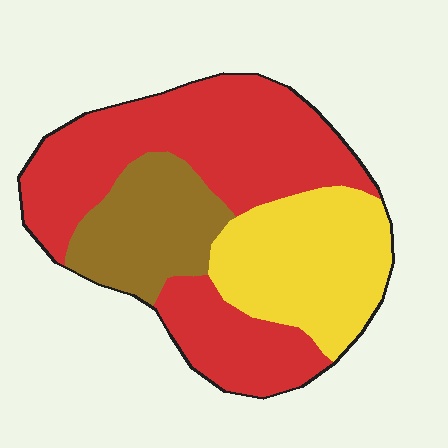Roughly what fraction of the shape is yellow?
Yellow takes up about one quarter (1/4) of the shape.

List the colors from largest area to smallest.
From largest to smallest: red, yellow, brown.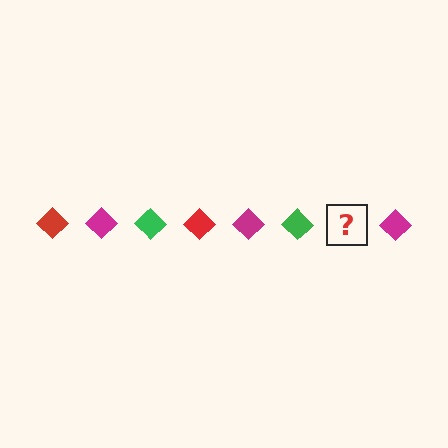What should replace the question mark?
The question mark should be replaced with a red diamond.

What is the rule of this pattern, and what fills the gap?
The rule is that the pattern cycles through red, magenta, green diamonds. The gap should be filled with a red diamond.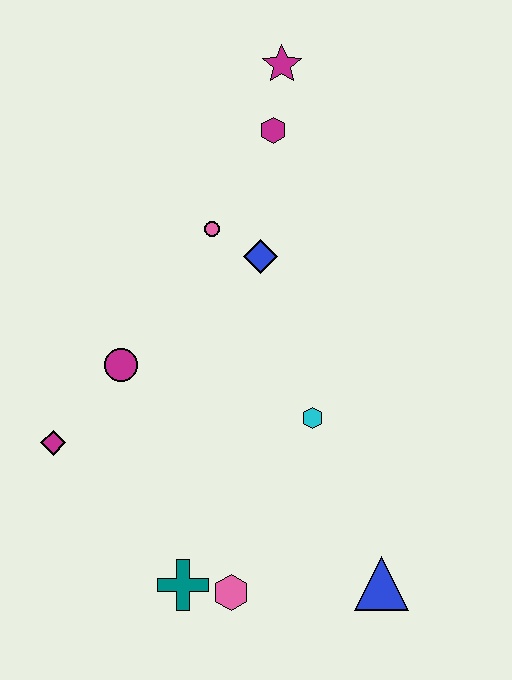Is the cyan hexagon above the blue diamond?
No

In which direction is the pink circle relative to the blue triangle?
The pink circle is above the blue triangle.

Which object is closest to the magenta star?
The magenta hexagon is closest to the magenta star.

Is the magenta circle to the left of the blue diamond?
Yes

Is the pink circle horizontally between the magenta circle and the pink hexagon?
Yes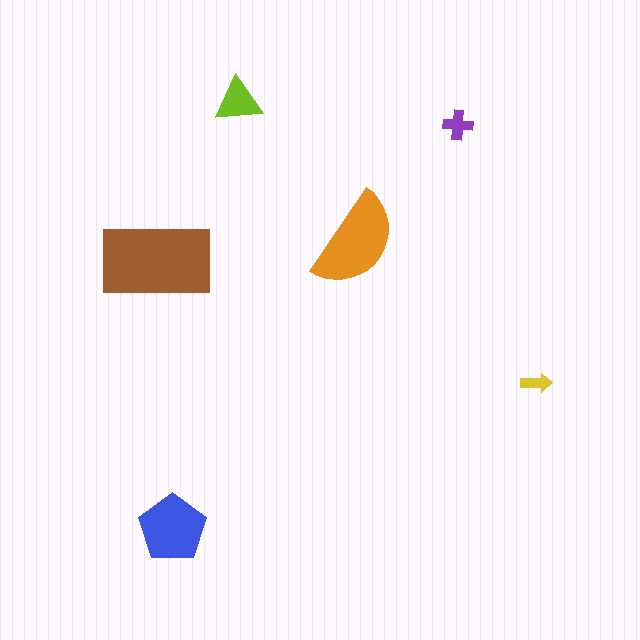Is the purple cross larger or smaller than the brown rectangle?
Smaller.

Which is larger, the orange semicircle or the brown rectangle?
The brown rectangle.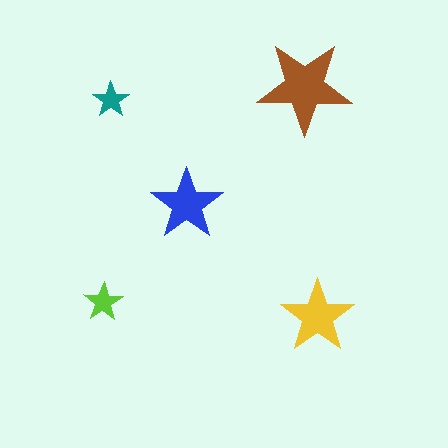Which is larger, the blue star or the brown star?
The brown one.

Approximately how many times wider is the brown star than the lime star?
About 2.5 times wider.